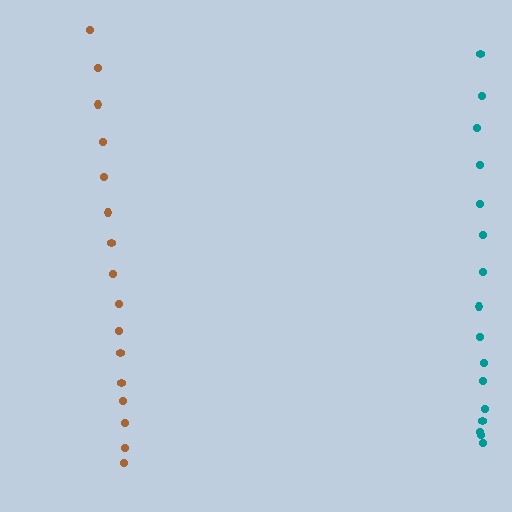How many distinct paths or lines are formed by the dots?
There are 2 distinct paths.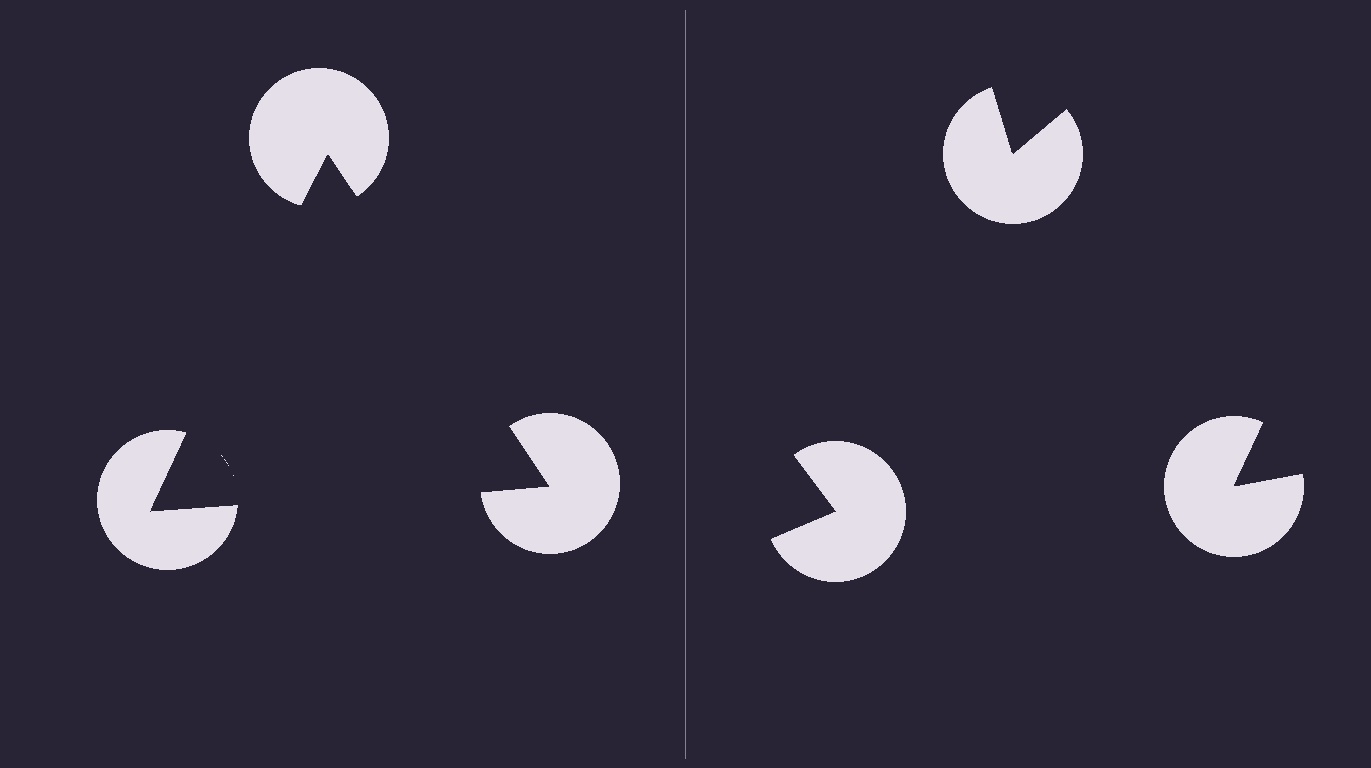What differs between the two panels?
The pac-man discs are positioned identically on both sides; only the wedge orientations differ. On the left they align to a triangle; on the right they are misaligned.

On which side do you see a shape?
An illusory triangle appears on the left side. On the right side the wedge cuts are rotated, so no coherent shape forms.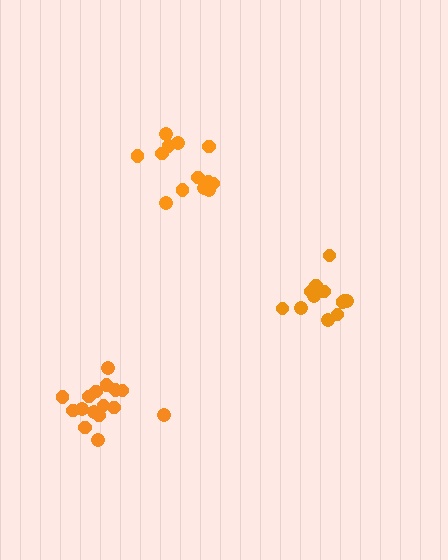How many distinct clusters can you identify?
There are 3 distinct clusters.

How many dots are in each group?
Group 1: 16 dots, Group 2: 12 dots, Group 3: 13 dots (41 total).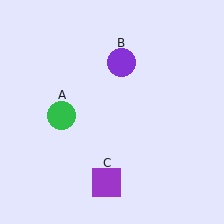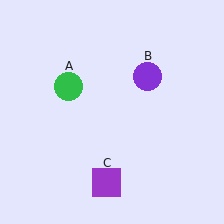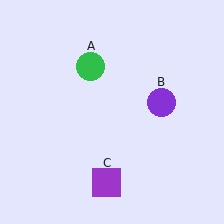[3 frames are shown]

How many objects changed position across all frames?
2 objects changed position: green circle (object A), purple circle (object B).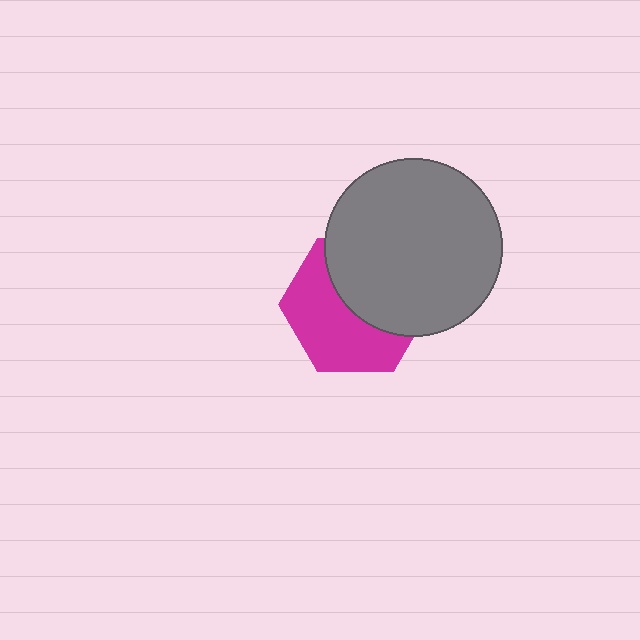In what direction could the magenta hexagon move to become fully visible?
The magenta hexagon could move toward the lower-left. That would shift it out from behind the gray circle entirely.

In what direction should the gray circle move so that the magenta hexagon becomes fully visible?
The gray circle should move toward the upper-right. That is the shortest direction to clear the overlap and leave the magenta hexagon fully visible.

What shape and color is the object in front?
The object in front is a gray circle.